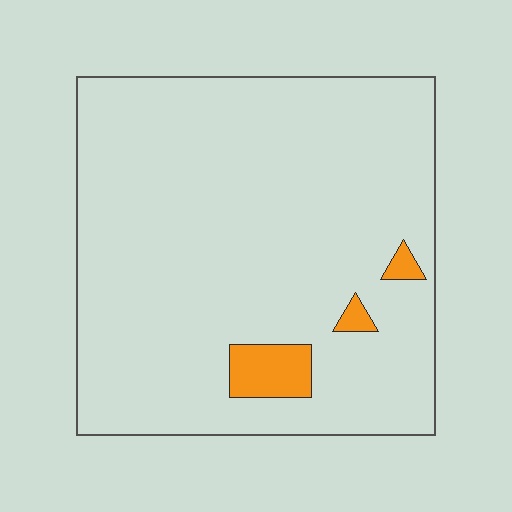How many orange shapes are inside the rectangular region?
3.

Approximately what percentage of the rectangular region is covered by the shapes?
Approximately 5%.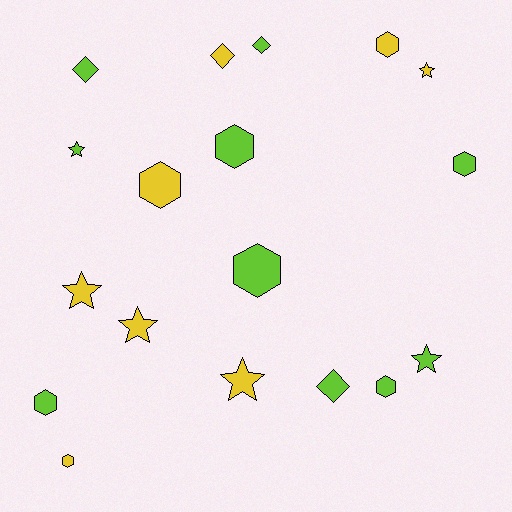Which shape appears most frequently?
Hexagon, with 8 objects.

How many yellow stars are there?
There are 4 yellow stars.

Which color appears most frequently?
Lime, with 10 objects.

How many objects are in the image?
There are 18 objects.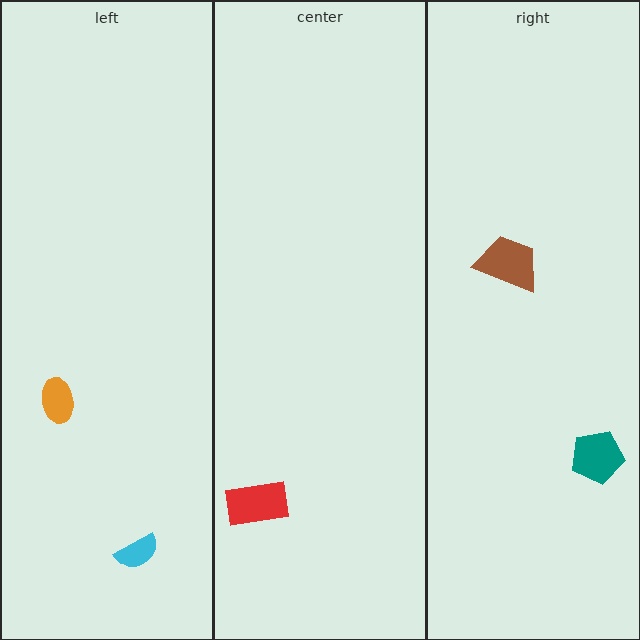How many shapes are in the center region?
1.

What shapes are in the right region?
The brown trapezoid, the teal pentagon.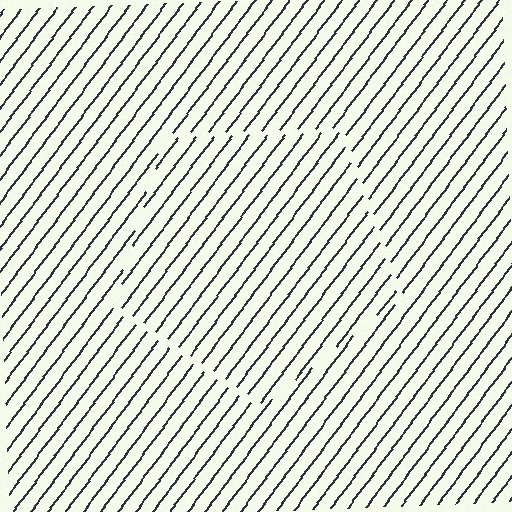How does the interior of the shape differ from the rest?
The interior of the shape contains the same grating, shifted by half a period — the contour is defined by the phase discontinuity where line-ends from the inner and outer gratings abut.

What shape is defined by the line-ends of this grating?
An illusory pentagon. The interior of the shape contains the same grating, shifted by half a period — the contour is defined by the phase discontinuity where line-ends from the inner and outer gratings abut.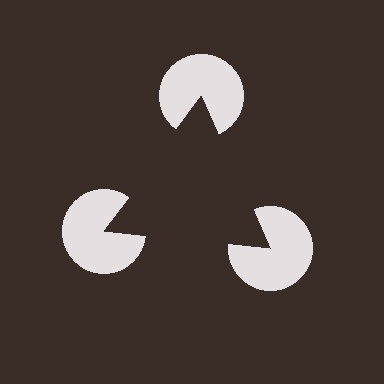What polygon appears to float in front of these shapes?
An illusory triangle — its edges are inferred from the aligned wedge cuts in the pac-man discs, not physically drawn.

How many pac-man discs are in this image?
There are 3 — one at each vertex of the illusory triangle.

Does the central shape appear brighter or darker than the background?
It typically appears slightly darker than the background, even though no actual brightness change is drawn.